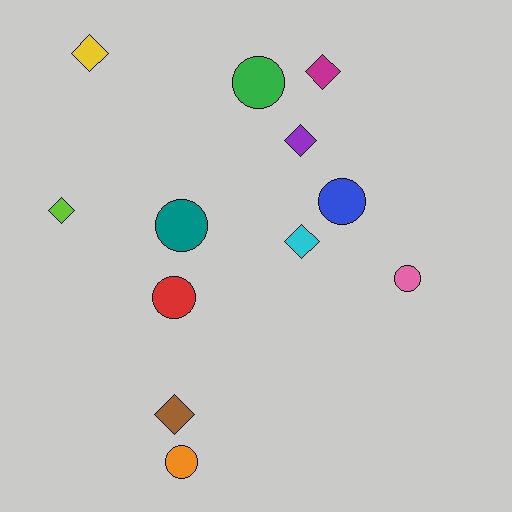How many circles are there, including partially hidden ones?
There are 6 circles.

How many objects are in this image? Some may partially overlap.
There are 12 objects.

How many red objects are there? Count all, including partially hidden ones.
There is 1 red object.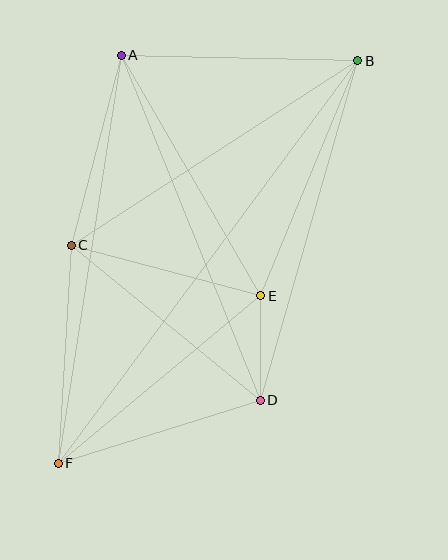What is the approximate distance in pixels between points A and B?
The distance between A and B is approximately 237 pixels.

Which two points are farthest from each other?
Points B and F are farthest from each other.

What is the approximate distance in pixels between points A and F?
The distance between A and F is approximately 413 pixels.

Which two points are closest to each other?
Points D and E are closest to each other.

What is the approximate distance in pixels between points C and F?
The distance between C and F is approximately 219 pixels.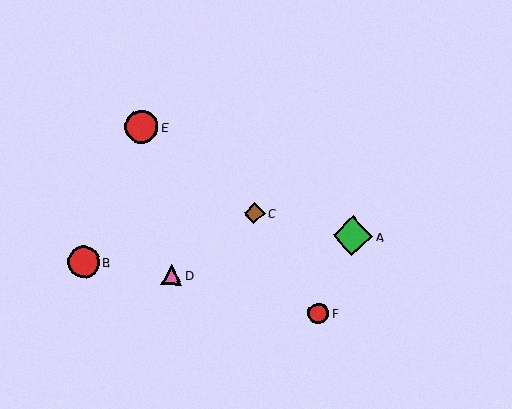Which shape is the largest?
The green diamond (labeled A) is the largest.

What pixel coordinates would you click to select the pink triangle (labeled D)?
Click at (172, 275) to select the pink triangle D.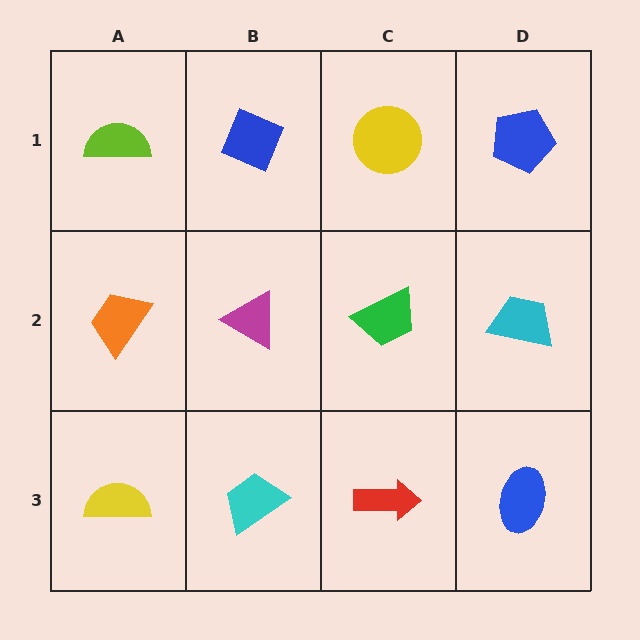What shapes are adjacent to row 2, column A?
A lime semicircle (row 1, column A), a yellow semicircle (row 3, column A), a magenta triangle (row 2, column B).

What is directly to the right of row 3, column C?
A blue ellipse.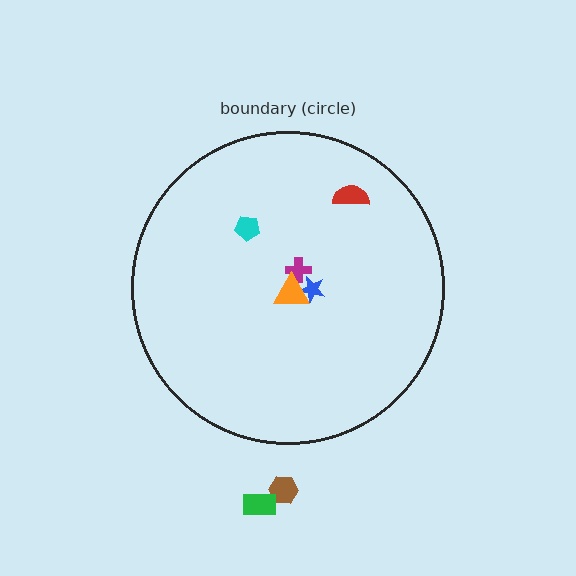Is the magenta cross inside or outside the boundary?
Inside.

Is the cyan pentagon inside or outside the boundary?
Inside.